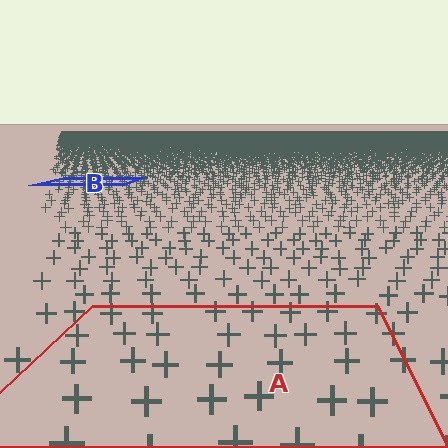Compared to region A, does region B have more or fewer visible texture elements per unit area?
Region B has more texture elements per unit area — they are packed more densely because it is farther away.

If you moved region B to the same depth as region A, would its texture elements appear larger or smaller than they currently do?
They would appear larger. At a closer depth, the same texture elements are projected at a bigger on-screen size.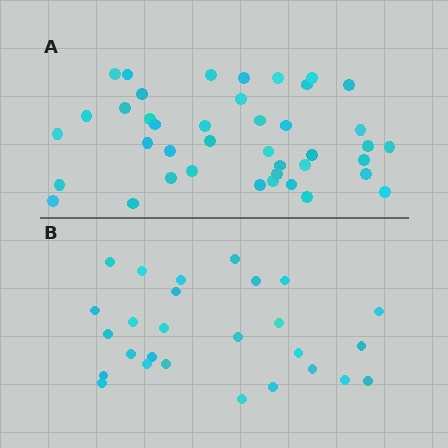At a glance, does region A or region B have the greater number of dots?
Region A (the top region) has more dots.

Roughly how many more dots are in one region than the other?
Region A has approximately 15 more dots than region B.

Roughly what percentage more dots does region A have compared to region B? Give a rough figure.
About 50% more.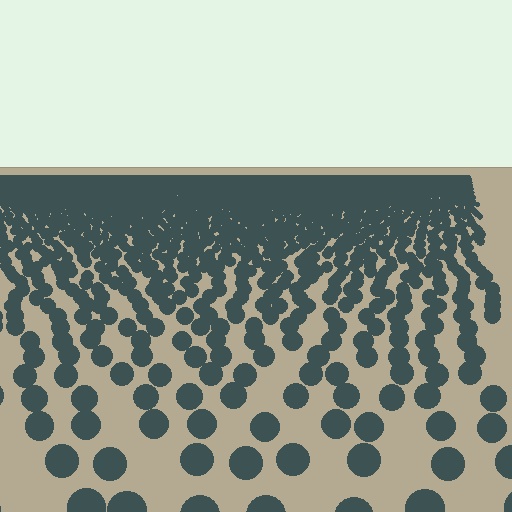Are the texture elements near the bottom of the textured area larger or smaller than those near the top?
Larger. Near the bottom, elements are closer to the viewer and appear at a bigger on-screen size.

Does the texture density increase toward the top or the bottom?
Density increases toward the top.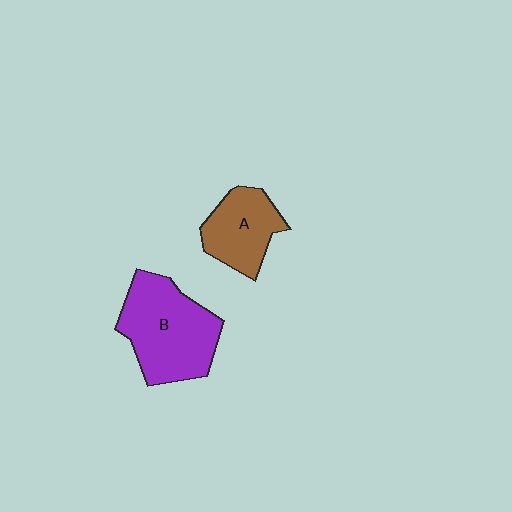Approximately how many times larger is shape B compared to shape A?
Approximately 1.6 times.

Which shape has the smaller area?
Shape A (brown).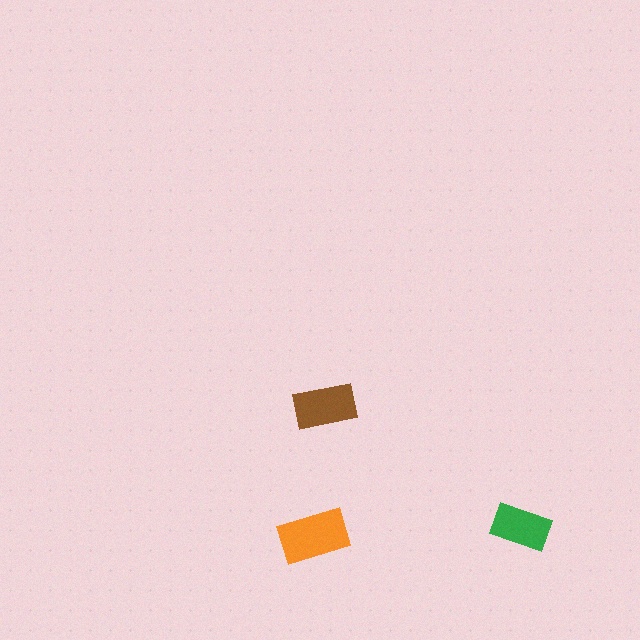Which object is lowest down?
The orange rectangle is bottommost.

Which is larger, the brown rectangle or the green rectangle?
The brown one.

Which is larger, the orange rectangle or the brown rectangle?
The orange one.